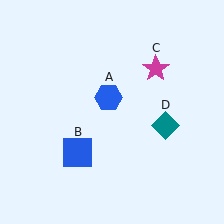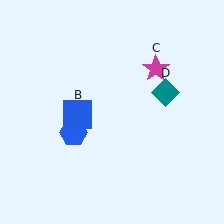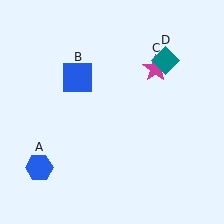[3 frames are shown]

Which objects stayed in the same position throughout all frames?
Magenta star (object C) remained stationary.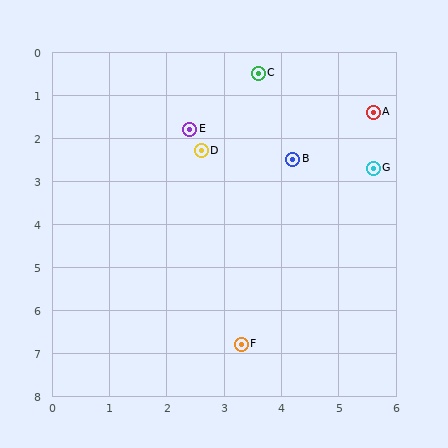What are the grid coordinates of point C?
Point C is at approximately (3.6, 0.5).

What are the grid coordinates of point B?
Point B is at approximately (4.2, 2.5).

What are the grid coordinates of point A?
Point A is at approximately (5.6, 1.4).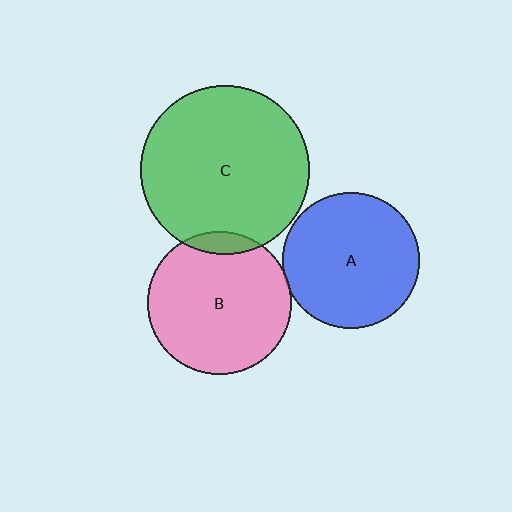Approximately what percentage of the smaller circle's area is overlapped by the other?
Approximately 10%.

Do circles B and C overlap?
Yes.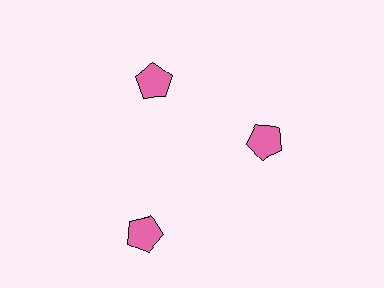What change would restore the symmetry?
The symmetry would be restored by moving it inward, back onto the ring so that all 3 pentagons sit at equal angles and equal distance from the center.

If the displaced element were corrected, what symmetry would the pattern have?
It would have 3-fold rotational symmetry — the pattern would map onto itself every 120 degrees.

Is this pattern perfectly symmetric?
No. The 3 pink pentagons are arranged in a ring, but one element near the 7 o'clock position is pushed outward from the center, breaking the 3-fold rotational symmetry.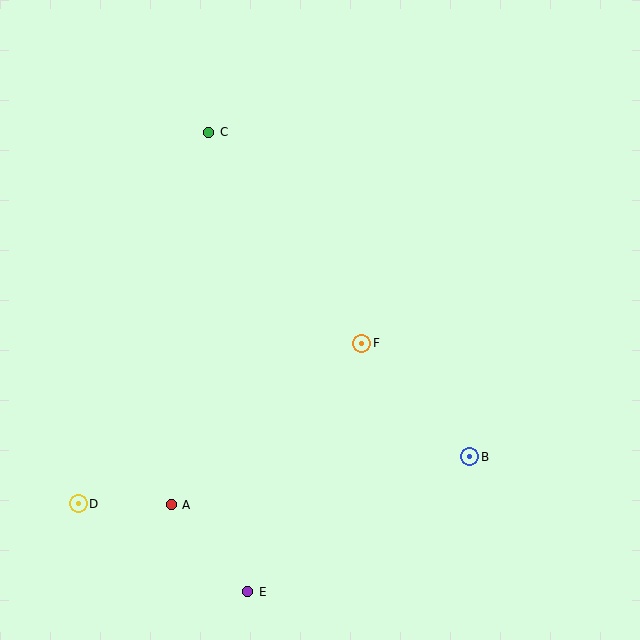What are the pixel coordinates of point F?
Point F is at (362, 343).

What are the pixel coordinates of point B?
Point B is at (470, 457).